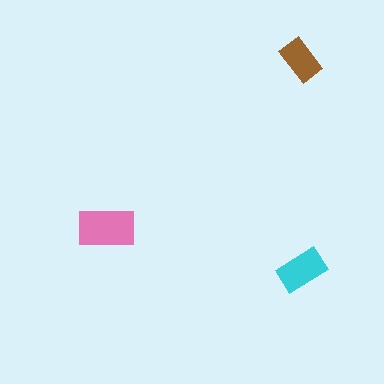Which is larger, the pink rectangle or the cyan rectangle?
The pink one.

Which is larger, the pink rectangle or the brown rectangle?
The pink one.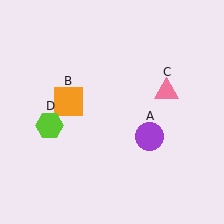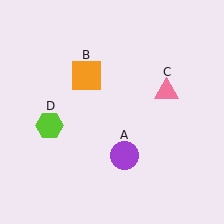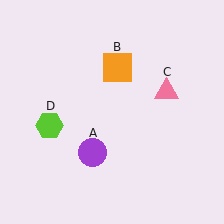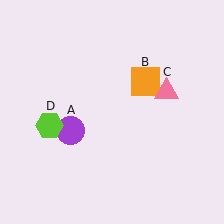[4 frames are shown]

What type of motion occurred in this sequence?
The purple circle (object A), orange square (object B) rotated clockwise around the center of the scene.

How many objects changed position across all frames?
2 objects changed position: purple circle (object A), orange square (object B).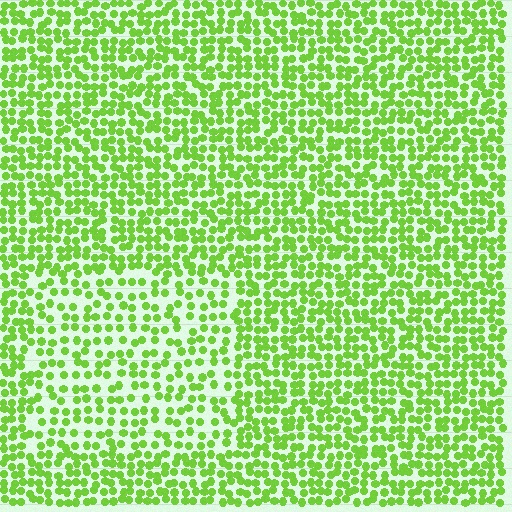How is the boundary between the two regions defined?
The boundary is defined by a change in element density (approximately 1.6x ratio). All elements are the same color, size, and shape.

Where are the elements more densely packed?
The elements are more densely packed outside the rectangle boundary.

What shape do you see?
I see a rectangle.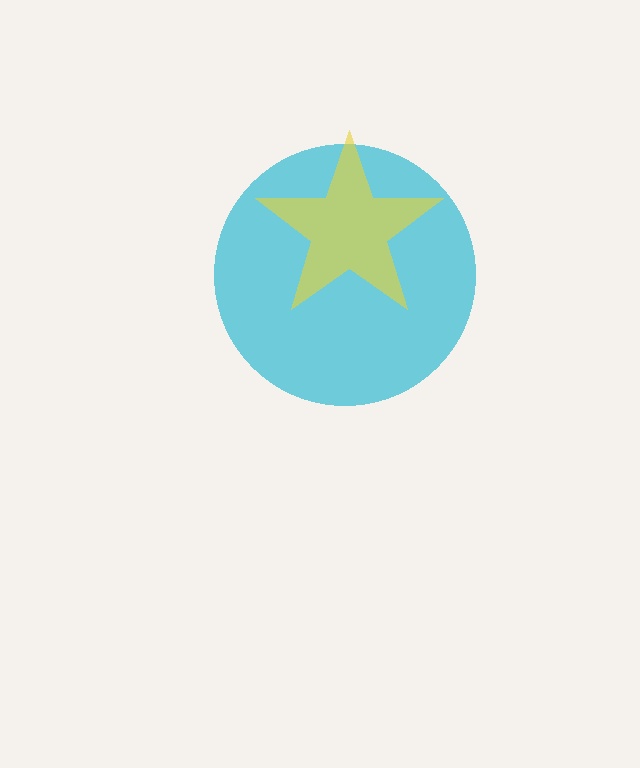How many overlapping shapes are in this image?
There are 2 overlapping shapes in the image.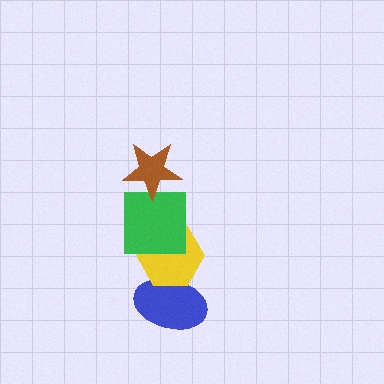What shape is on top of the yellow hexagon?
The green square is on top of the yellow hexagon.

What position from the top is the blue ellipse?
The blue ellipse is 4th from the top.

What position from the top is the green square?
The green square is 2nd from the top.